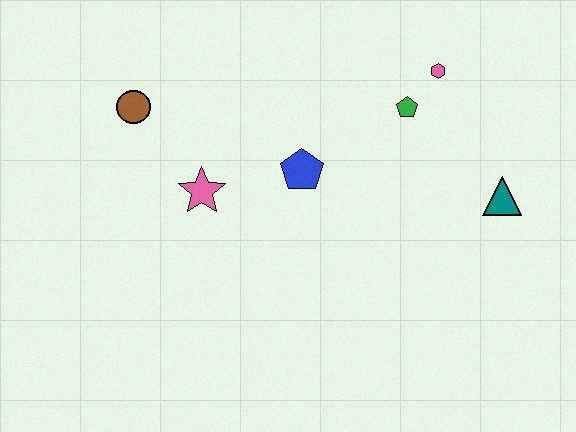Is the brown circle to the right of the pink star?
No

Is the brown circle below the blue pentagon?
No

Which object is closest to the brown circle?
The pink star is closest to the brown circle.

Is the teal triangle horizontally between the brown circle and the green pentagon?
No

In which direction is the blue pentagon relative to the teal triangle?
The blue pentagon is to the left of the teal triangle.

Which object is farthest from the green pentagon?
The brown circle is farthest from the green pentagon.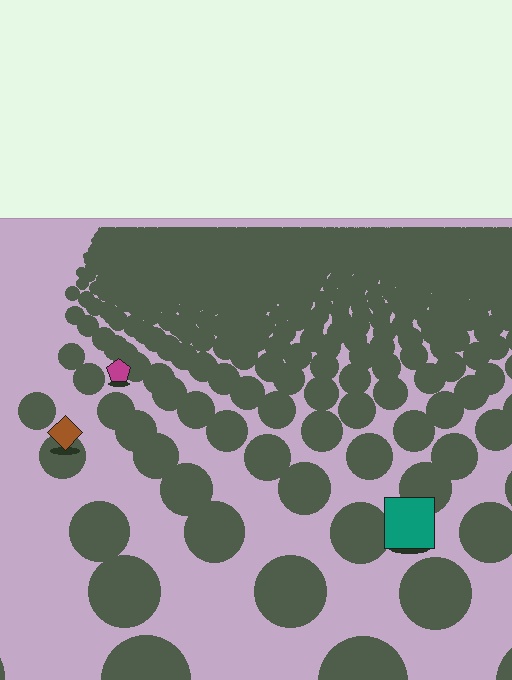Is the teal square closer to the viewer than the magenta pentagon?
Yes. The teal square is closer — you can tell from the texture gradient: the ground texture is coarser near it.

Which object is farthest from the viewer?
The magenta pentagon is farthest from the viewer. It appears smaller and the ground texture around it is denser.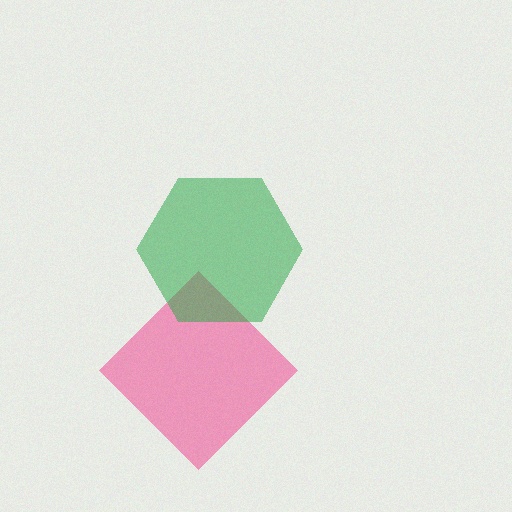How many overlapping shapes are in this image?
There are 2 overlapping shapes in the image.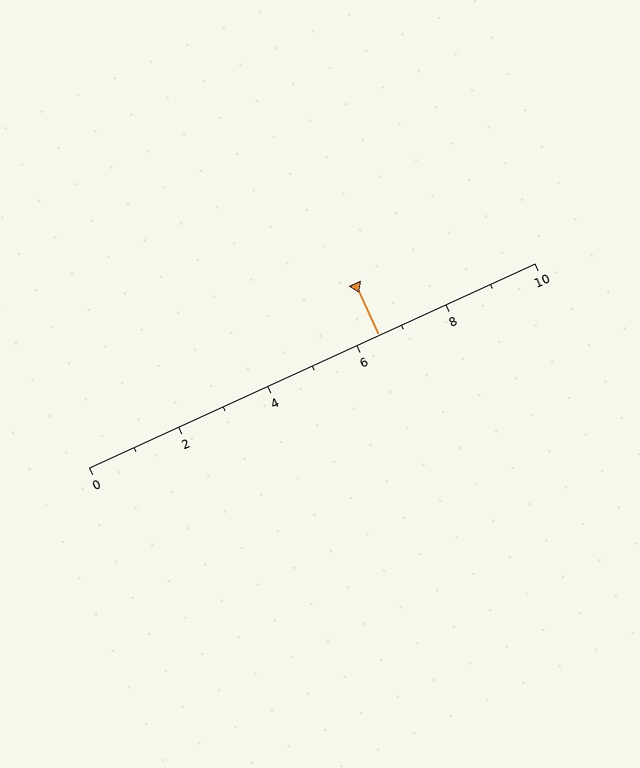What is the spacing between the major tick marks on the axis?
The major ticks are spaced 2 apart.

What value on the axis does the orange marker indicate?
The marker indicates approximately 6.5.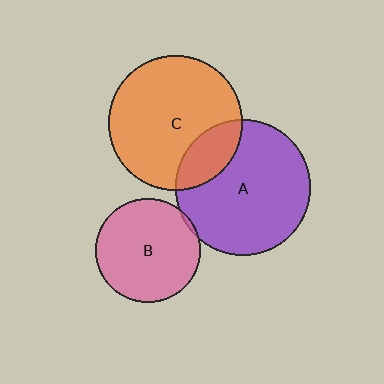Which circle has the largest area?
Circle A (purple).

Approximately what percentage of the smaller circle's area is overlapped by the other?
Approximately 5%.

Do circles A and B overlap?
Yes.